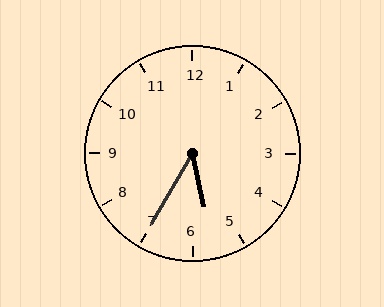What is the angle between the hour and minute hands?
Approximately 42 degrees.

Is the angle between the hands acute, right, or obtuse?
It is acute.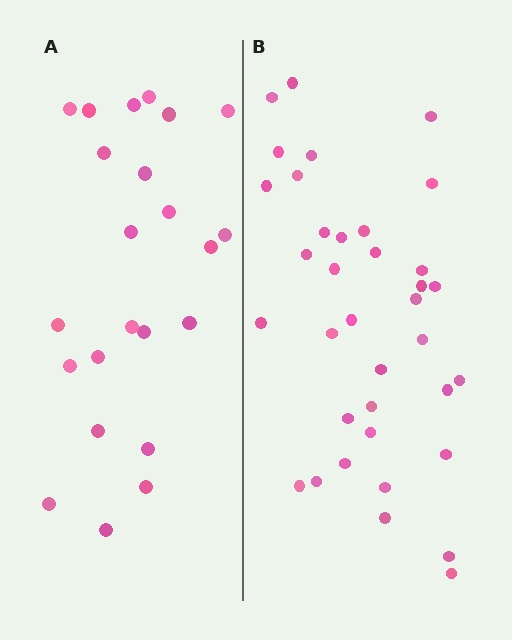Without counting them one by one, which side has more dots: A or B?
Region B (the right region) has more dots.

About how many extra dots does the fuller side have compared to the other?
Region B has approximately 15 more dots than region A.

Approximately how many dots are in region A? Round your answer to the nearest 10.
About 20 dots. (The exact count is 23, which rounds to 20.)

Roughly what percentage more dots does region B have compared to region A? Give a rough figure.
About 55% more.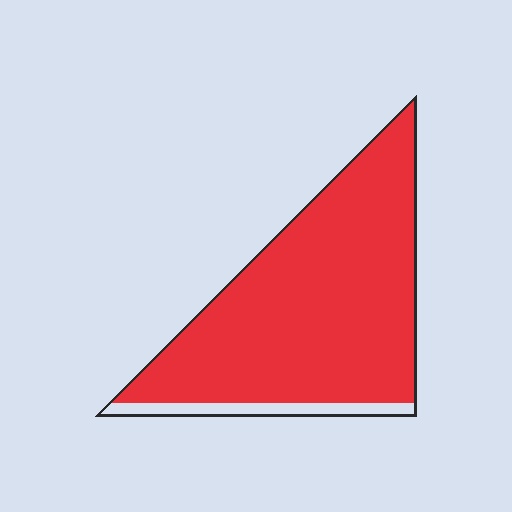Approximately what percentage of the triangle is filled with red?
Approximately 90%.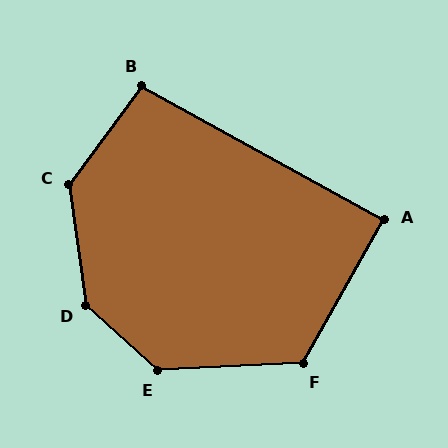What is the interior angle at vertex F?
Approximately 122 degrees (obtuse).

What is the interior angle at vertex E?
Approximately 135 degrees (obtuse).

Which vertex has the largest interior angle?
D, at approximately 140 degrees.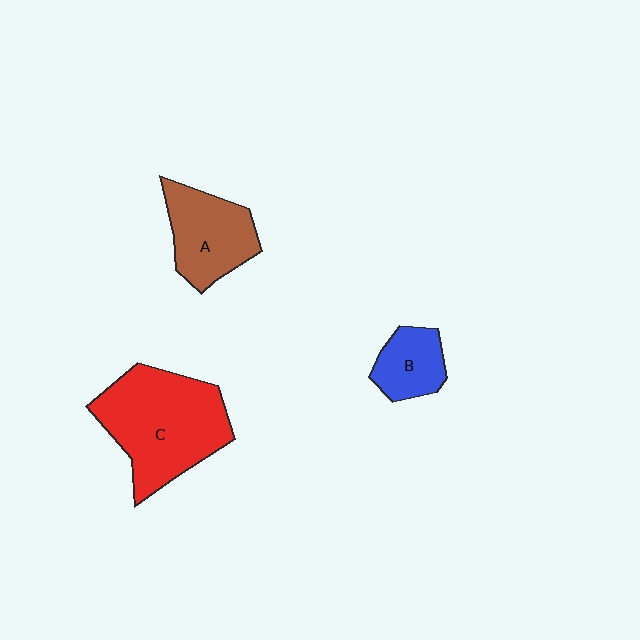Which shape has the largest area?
Shape C (red).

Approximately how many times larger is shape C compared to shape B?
Approximately 2.7 times.